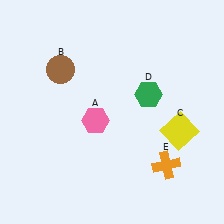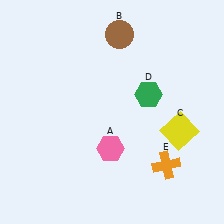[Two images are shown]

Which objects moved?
The objects that moved are: the pink hexagon (A), the brown circle (B).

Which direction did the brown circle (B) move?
The brown circle (B) moved right.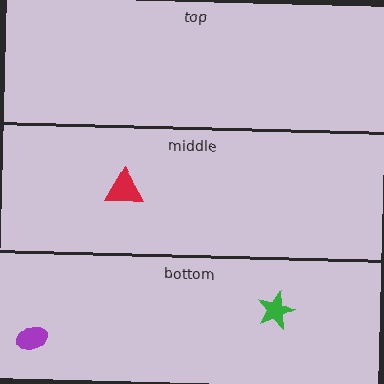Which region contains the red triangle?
The middle region.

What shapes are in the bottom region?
The green star, the purple ellipse.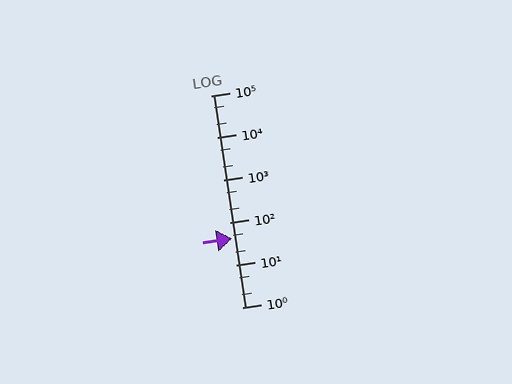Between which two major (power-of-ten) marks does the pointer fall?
The pointer is between 10 and 100.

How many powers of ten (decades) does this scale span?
The scale spans 5 decades, from 1 to 100000.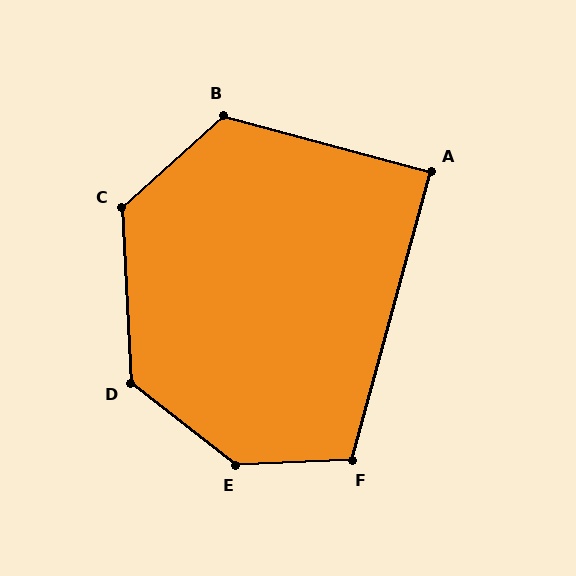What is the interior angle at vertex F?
Approximately 107 degrees (obtuse).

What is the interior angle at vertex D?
Approximately 130 degrees (obtuse).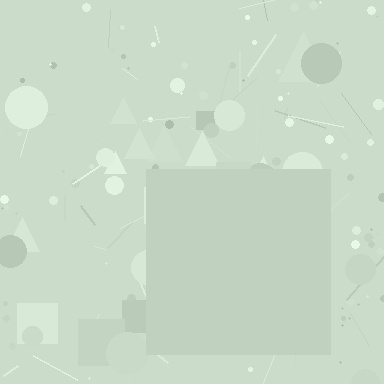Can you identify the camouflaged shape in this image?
The camouflaged shape is a square.